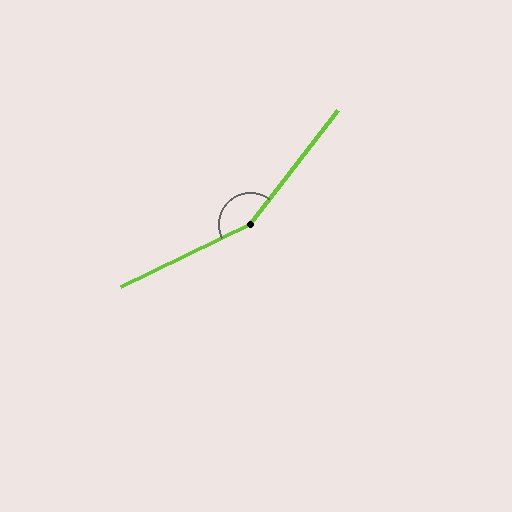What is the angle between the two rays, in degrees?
Approximately 153 degrees.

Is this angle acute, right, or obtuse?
It is obtuse.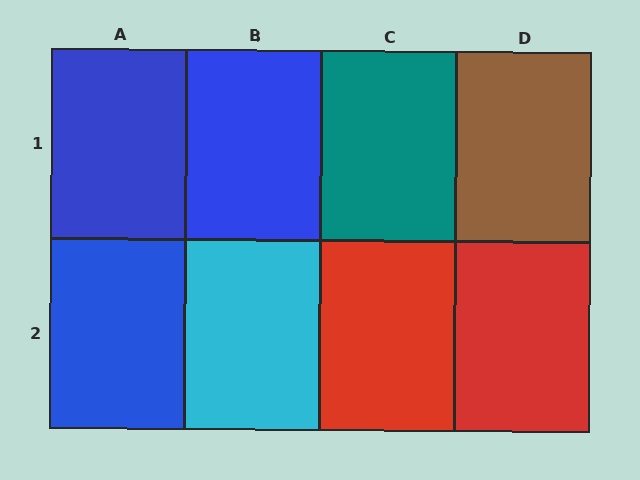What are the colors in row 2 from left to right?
Blue, cyan, red, red.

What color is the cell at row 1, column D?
Brown.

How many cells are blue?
3 cells are blue.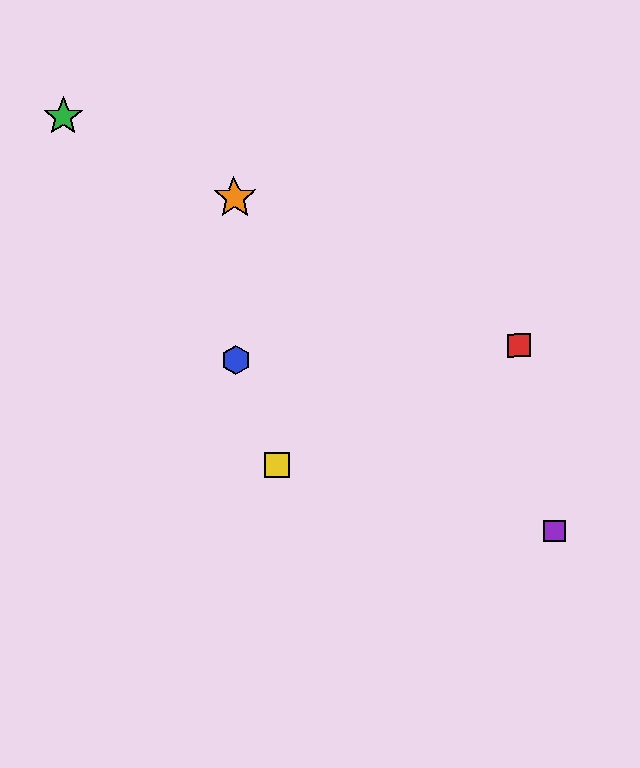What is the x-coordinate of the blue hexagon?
The blue hexagon is at x≈236.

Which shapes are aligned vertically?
The blue hexagon, the orange star are aligned vertically.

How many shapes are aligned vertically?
2 shapes (the blue hexagon, the orange star) are aligned vertically.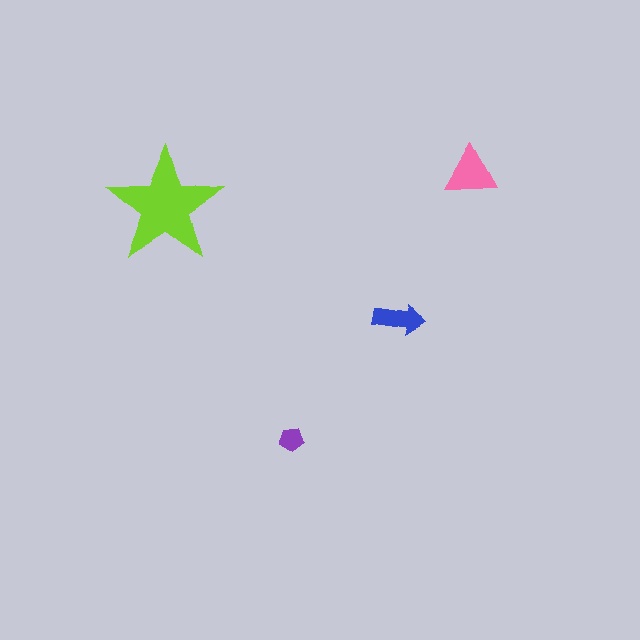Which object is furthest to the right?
The pink triangle is rightmost.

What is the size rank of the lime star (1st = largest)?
1st.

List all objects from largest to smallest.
The lime star, the pink triangle, the blue arrow, the purple pentagon.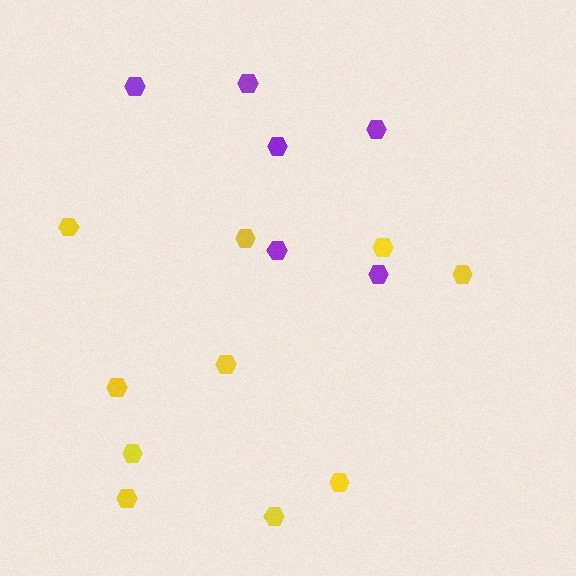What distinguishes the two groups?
There are 2 groups: one group of yellow hexagons (10) and one group of purple hexagons (6).